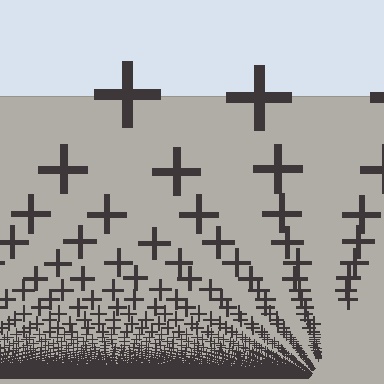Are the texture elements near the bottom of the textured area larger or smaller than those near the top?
Smaller. The gradient is inverted — elements near the bottom are smaller and denser.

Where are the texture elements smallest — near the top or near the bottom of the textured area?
Near the bottom.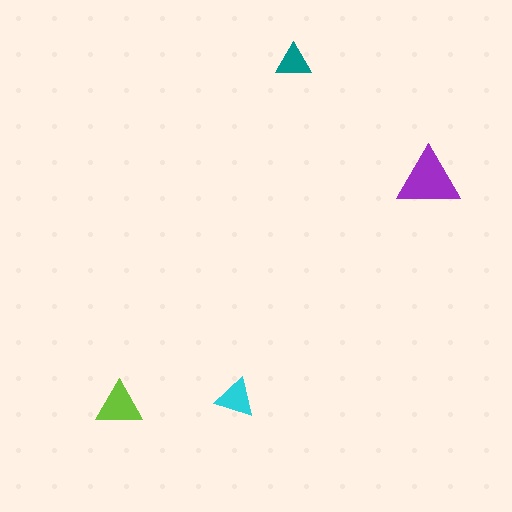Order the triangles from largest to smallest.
the purple one, the lime one, the cyan one, the teal one.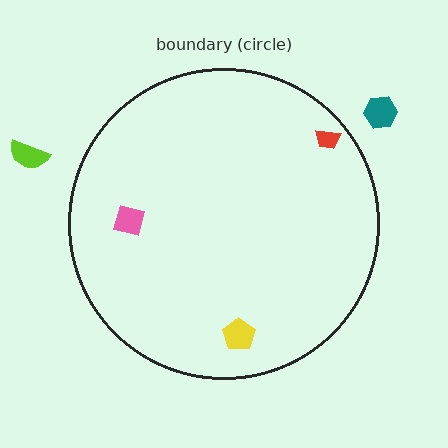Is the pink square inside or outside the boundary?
Inside.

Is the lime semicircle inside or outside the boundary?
Outside.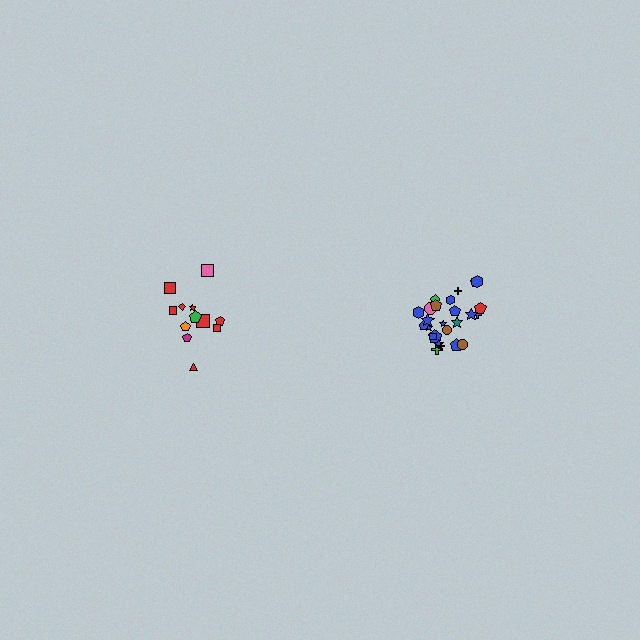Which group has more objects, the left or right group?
The right group.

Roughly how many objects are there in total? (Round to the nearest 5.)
Roughly 35 objects in total.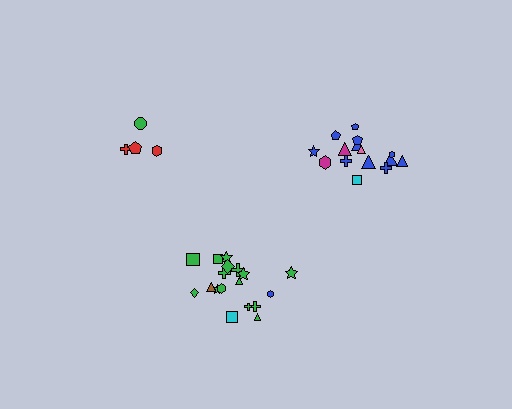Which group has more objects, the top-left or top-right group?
The top-right group.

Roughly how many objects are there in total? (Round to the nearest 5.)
Roughly 35 objects in total.